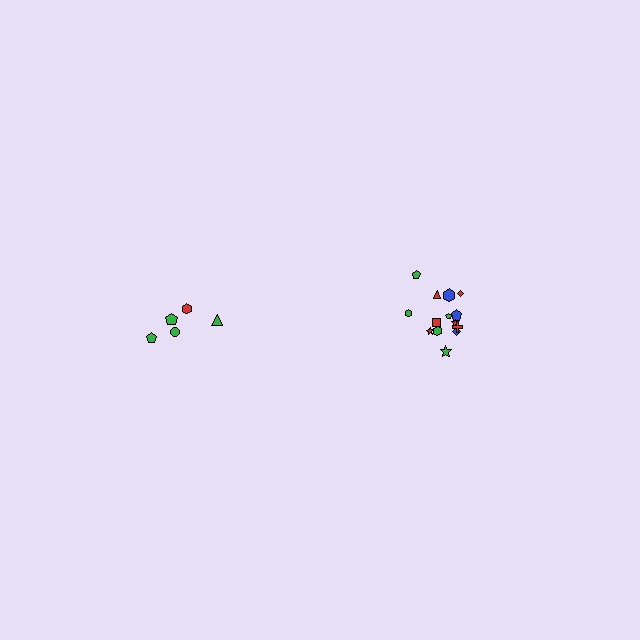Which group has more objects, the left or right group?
The right group.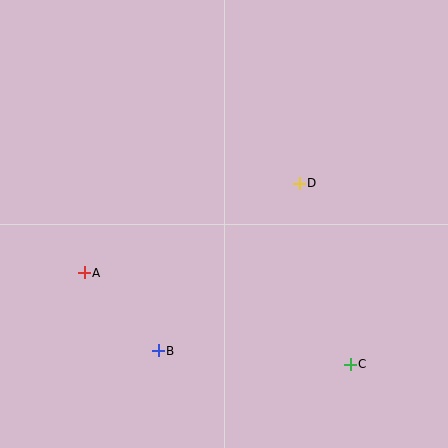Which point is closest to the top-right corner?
Point D is closest to the top-right corner.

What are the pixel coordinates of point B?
Point B is at (158, 351).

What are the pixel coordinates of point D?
Point D is at (299, 183).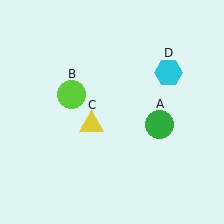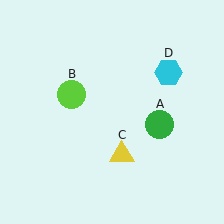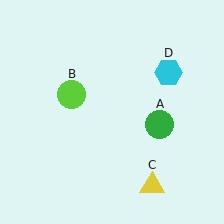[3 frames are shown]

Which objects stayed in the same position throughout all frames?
Green circle (object A) and lime circle (object B) and cyan hexagon (object D) remained stationary.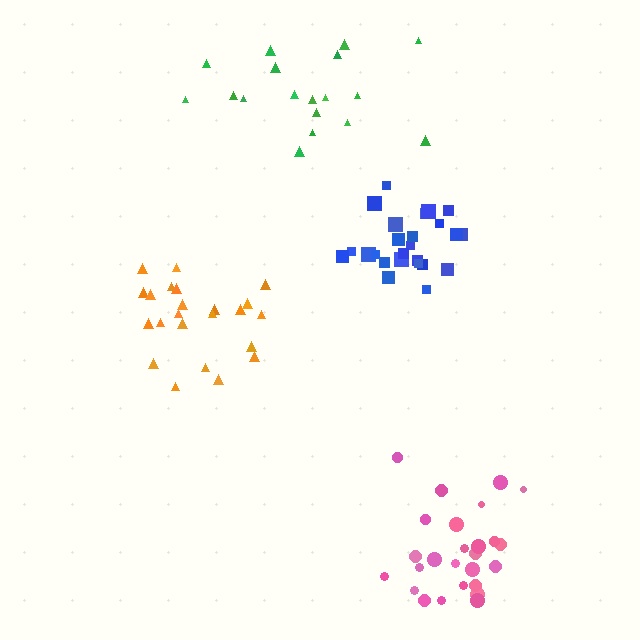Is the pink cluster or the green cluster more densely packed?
Pink.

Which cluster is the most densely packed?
Blue.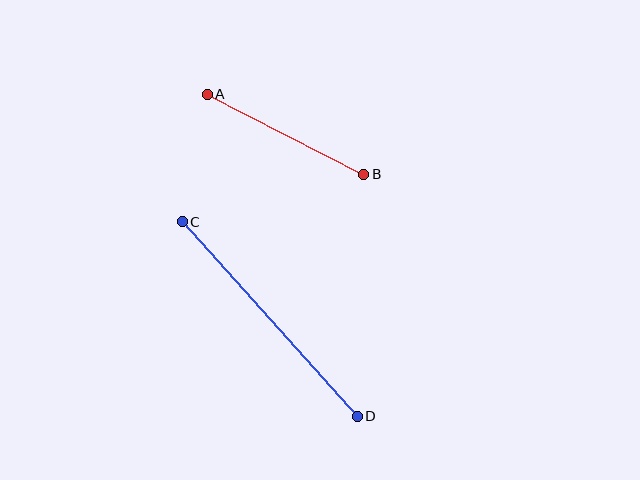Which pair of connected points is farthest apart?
Points C and D are farthest apart.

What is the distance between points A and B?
The distance is approximately 176 pixels.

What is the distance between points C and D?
The distance is approximately 262 pixels.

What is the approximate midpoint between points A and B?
The midpoint is at approximately (285, 134) pixels.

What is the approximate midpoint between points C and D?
The midpoint is at approximately (270, 319) pixels.